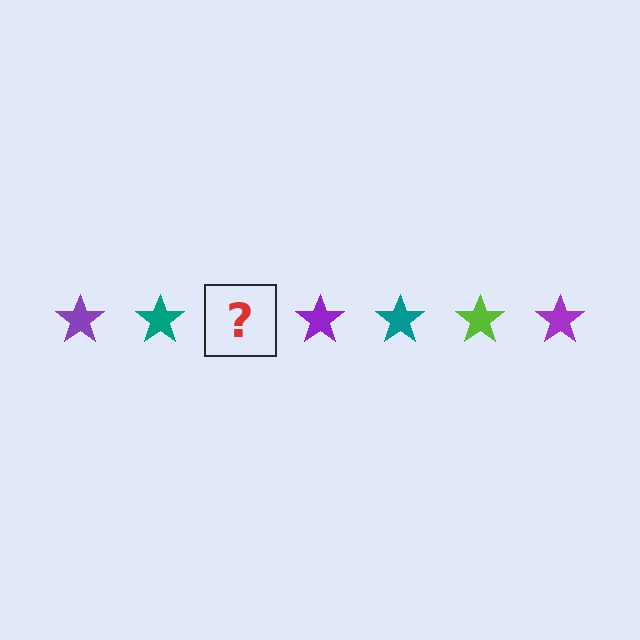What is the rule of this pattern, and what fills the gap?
The rule is that the pattern cycles through purple, teal, lime stars. The gap should be filled with a lime star.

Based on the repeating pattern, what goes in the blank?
The blank should be a lime star.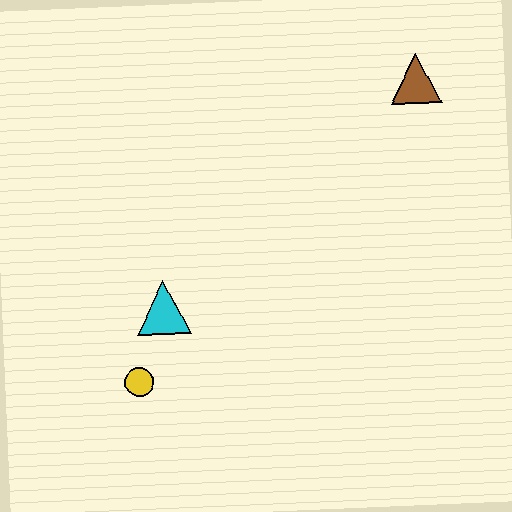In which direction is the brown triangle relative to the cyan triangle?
The brown triangle is to the right of the cyan triangle.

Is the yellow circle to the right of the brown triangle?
No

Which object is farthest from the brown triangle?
The yellow circle is farthest from the brown triangle.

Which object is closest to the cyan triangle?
The yellow circle is closest to the cyan triangle.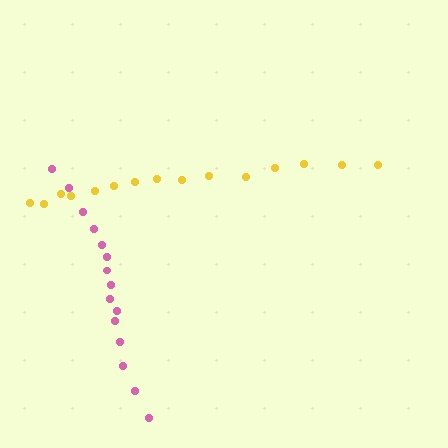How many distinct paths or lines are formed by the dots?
There are 2 distinct paths.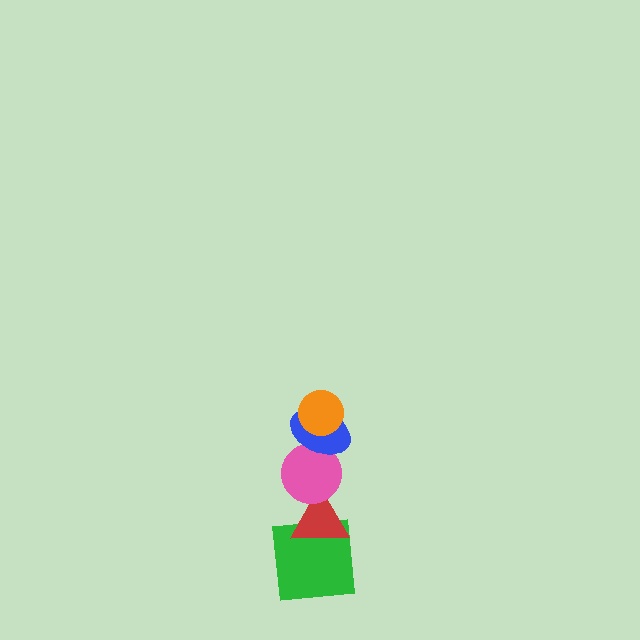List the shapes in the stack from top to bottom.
From top to bottom: the orange circle, the blue ellipse, the pink circle, the red triangle, the green square.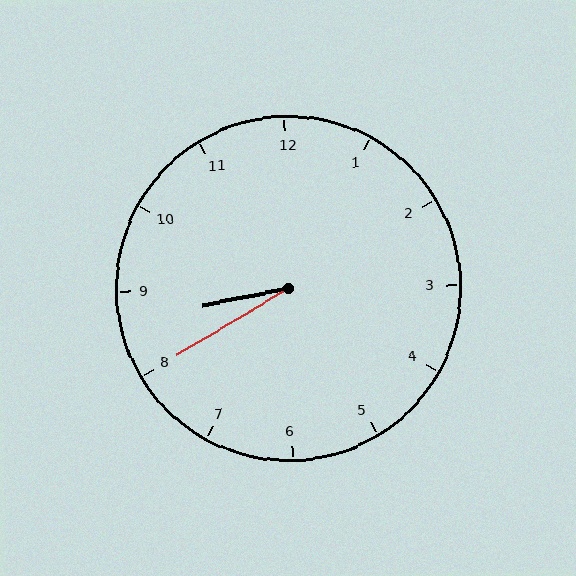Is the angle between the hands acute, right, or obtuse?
It is acute.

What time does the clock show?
8:40.